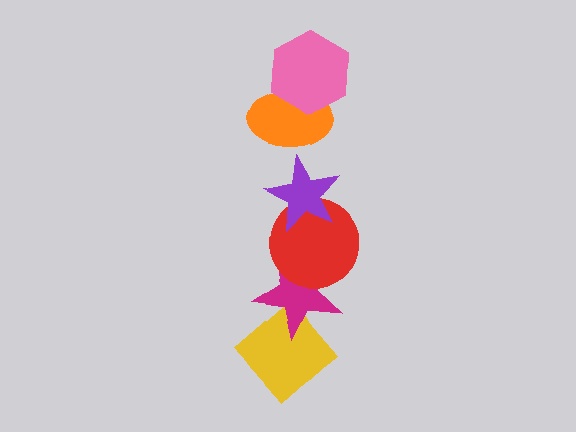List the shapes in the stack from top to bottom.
From top to bottom: the pink hexagon, the orange ellipse, the purple star, the red circle, the magenta star, the yellow diamond.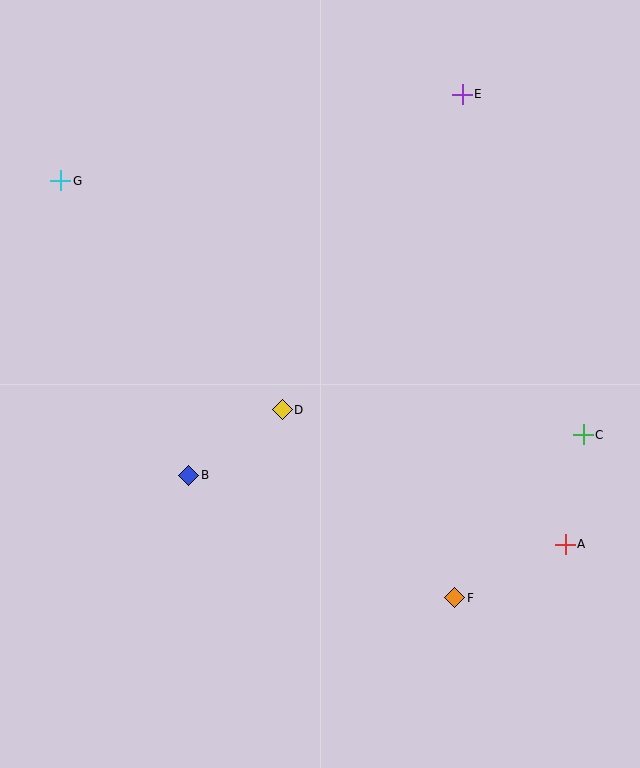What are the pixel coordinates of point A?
Point A is at (565, 544).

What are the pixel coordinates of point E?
Point E is at (462, 94).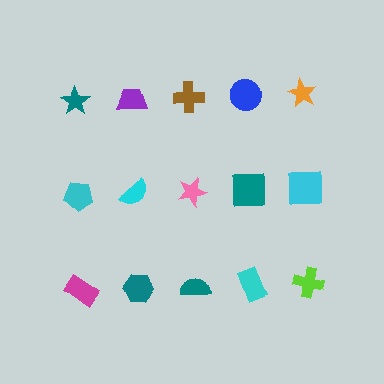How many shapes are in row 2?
5 shapes.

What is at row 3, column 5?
A lime cross.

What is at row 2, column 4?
A teal square.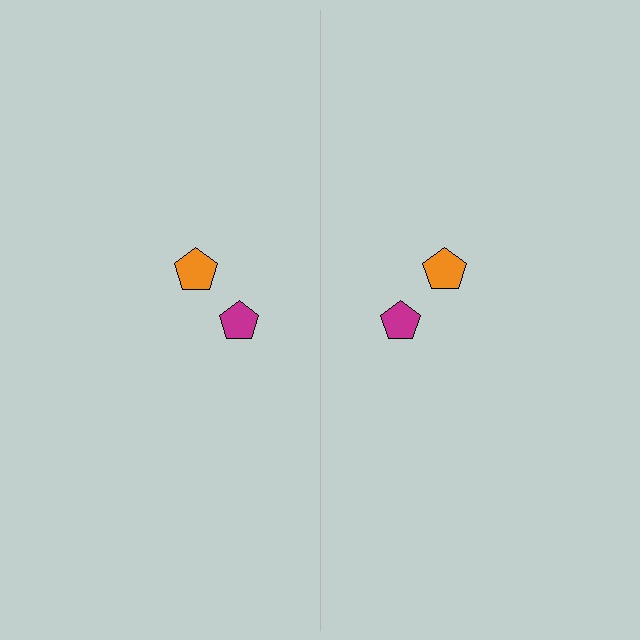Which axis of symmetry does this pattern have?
The pattern has a vertical axis of symmetry running through the center of the image.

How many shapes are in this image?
There are 4 shapes in this image.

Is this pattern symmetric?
Yes, this pattern has bilateral (reflection) symmetry.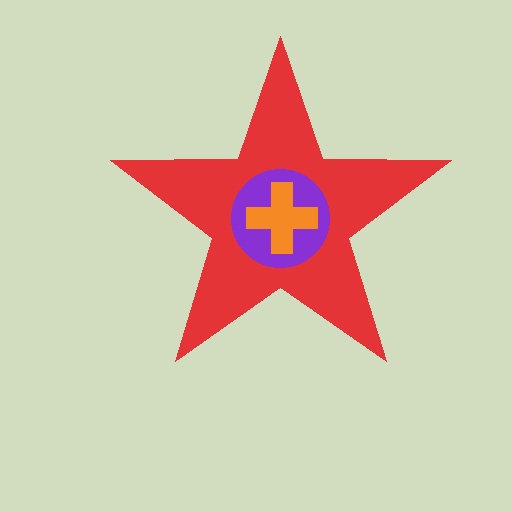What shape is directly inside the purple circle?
The orange cross.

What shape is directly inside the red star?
The purple circle.